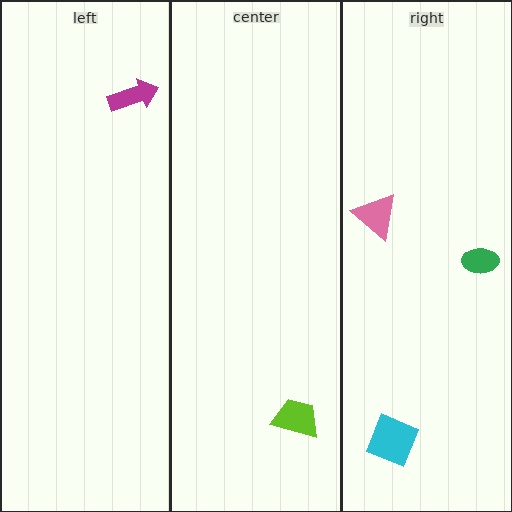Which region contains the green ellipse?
The right region.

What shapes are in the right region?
The green ellipse, the cyan square, the pink triangle.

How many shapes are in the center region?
1.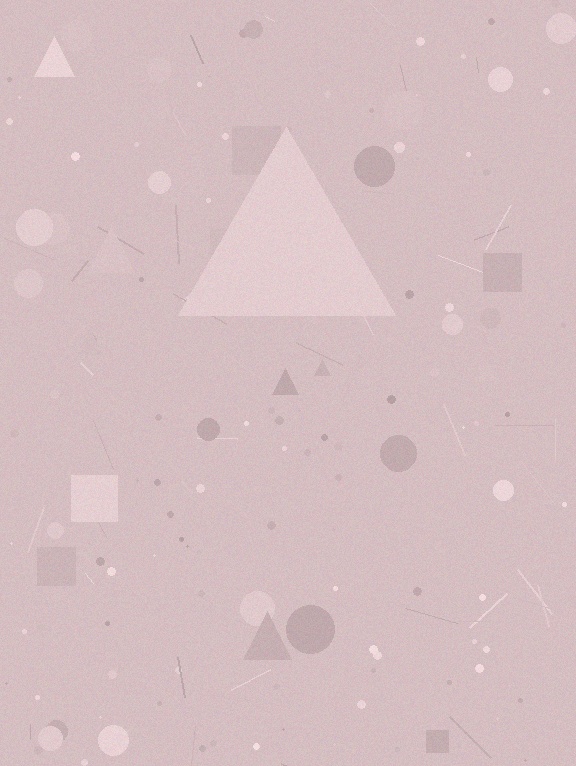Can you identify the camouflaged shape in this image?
The camouflaged shape is a triangle.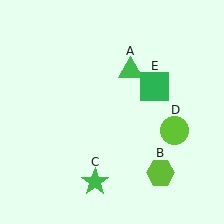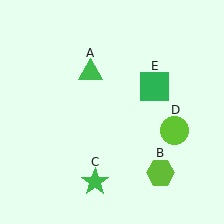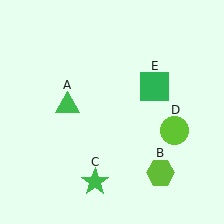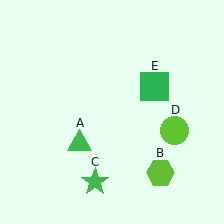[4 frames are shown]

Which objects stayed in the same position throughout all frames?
Lime hexagon (object B) and green star (object C) and lime circle (object D) and green square (object E) remained stationary.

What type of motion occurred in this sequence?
The green triangle (object A) rotated counterclockwise around the center of the scene.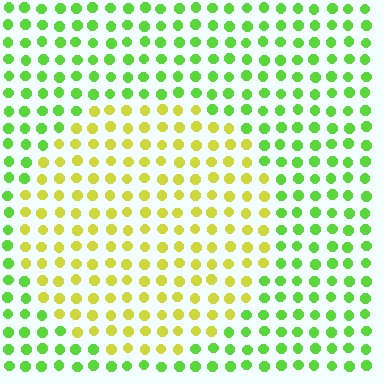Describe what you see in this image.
The image is filled with small lime elements in a uniform arrangement. A circle-shaped region is visible where the elements are tinted to a slightly different hue, forming a subtle color boundary.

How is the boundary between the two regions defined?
The boundary is defined purely by a slight shift in hue (about 45 degrees). Spacing, size, and orientation are identical on both sides.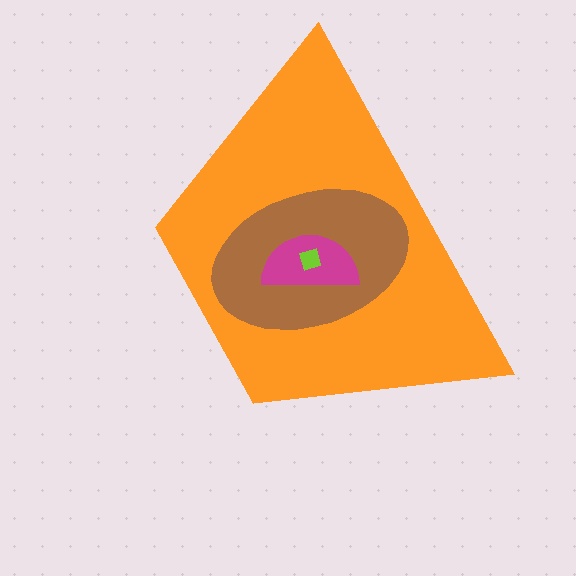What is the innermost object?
The lime diamond.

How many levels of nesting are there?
4.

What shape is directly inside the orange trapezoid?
The brown ellipse.